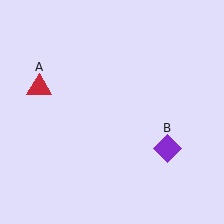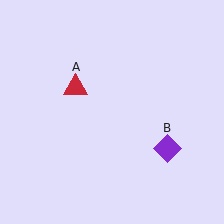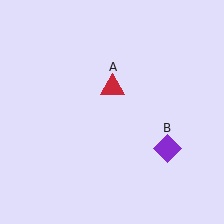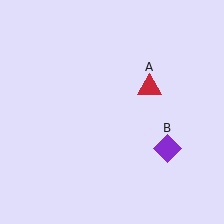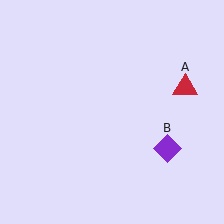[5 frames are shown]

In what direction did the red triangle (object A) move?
The red triangle (object A) moved right.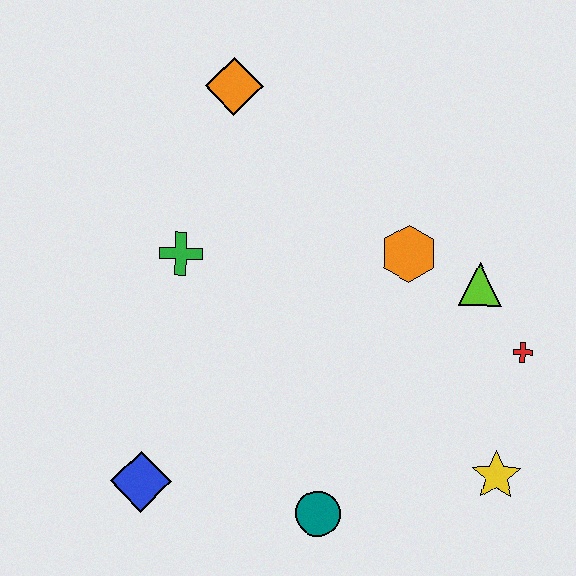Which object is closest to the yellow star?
The red cross is closest to the yellow star.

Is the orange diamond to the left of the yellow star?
Yes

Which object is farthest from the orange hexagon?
The blue diamond is farthest from the orange hexagon.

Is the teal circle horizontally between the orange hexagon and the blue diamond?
Yes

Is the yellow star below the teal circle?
No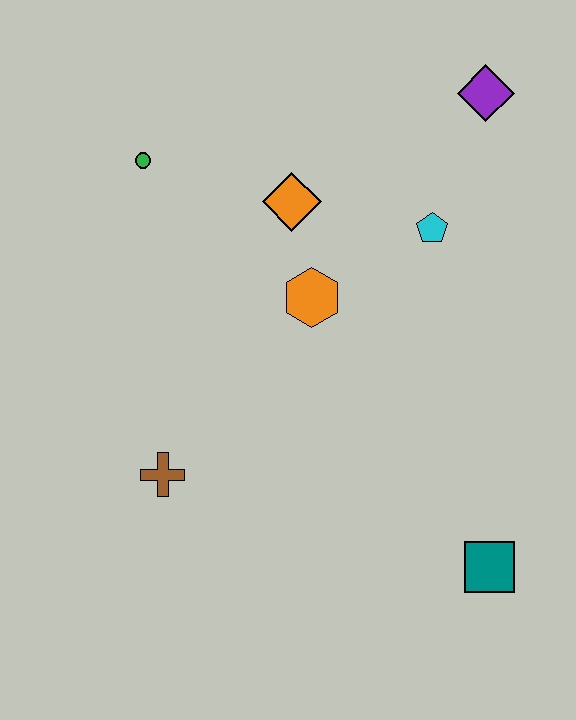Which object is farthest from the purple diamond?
The brown cross is farthest from the purple diamond.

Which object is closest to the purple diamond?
The cyan pentagon is closest to the purple diamond.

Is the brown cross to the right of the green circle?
Yes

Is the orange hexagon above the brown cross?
Yes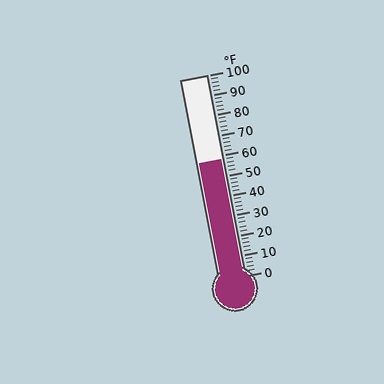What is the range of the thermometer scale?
The thermometer scale ranges from 0°F to 100°F.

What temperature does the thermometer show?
The thermometer shows approximately 58°F.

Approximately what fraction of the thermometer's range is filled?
The thermometer is filled to approximately 60% of its range.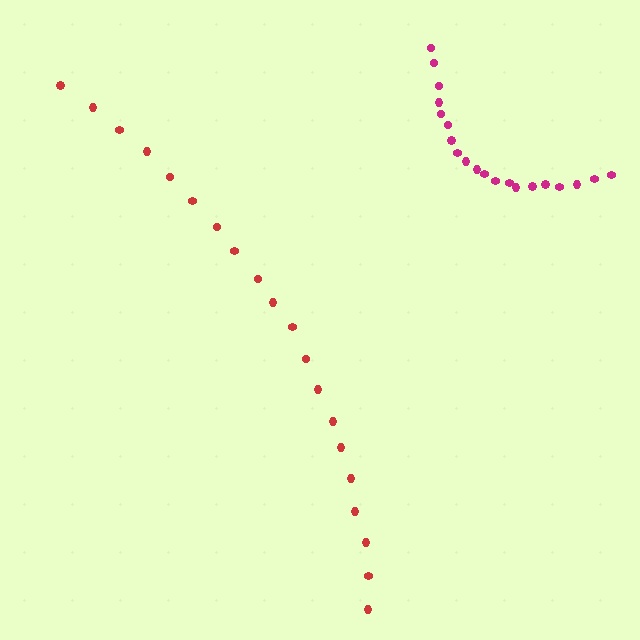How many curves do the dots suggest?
There are 2 distinct paths.